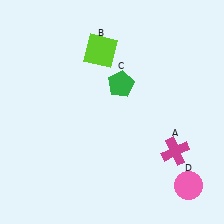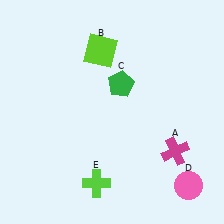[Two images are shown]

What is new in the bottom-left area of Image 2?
A lime cross (E) was added in the bottom-left area of Image 2.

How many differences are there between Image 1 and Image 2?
There is 1 difference between the two images.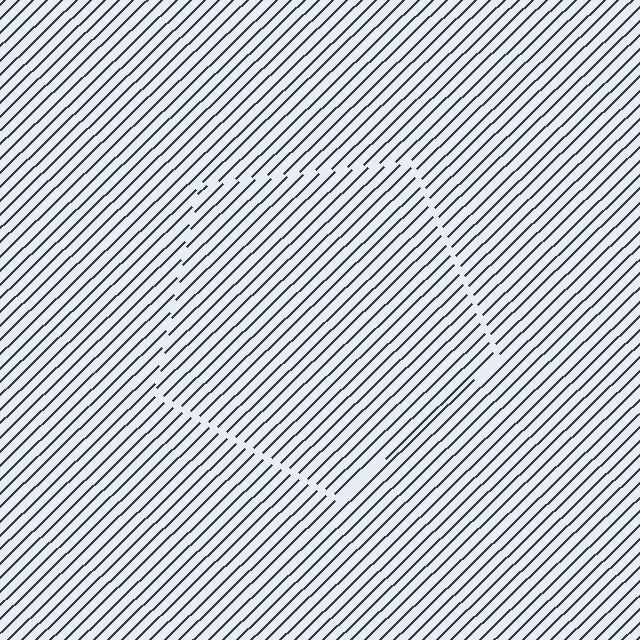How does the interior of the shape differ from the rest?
The interior of the shape contains the same grating, shifted by half a period — the contour is defined by the phase discontinuity where line-ends from the inner and outer gratings abut.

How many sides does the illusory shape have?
5 sides — the line-ends trace a pentagon.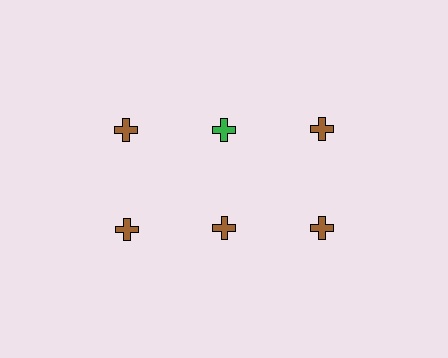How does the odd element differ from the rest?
It has a different color: green instead of brown.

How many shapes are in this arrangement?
There are 6 shapes arranged in a grid pattern.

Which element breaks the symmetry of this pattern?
The green cross in the top row, second from left column breaks the symmetry. All other shapes are brown crosses.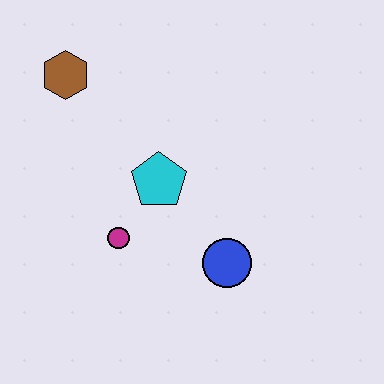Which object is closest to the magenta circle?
The cyan pentagon is closest to the magenta circle.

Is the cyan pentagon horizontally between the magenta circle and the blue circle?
Yes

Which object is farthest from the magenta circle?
The brown hexagon is farthest from the magenta circle.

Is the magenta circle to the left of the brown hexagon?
No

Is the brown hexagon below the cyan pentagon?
No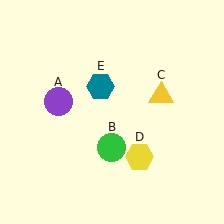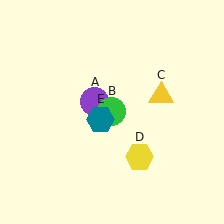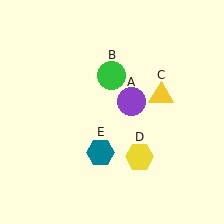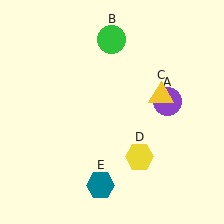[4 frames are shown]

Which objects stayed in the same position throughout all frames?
Yellow triangle (object C) and yellow hexagon (object D) remained stationary.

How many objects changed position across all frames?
3 objects changed position: purple circle (object A), green circle (object B), teal hexagon (object E).